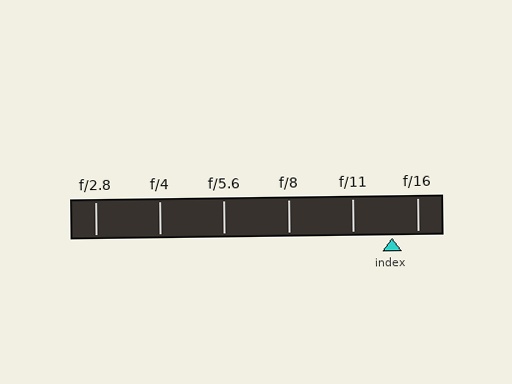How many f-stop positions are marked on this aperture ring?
There are 6 f-stop positions marked.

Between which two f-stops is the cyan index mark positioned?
The index mark is between f/11 and f/16.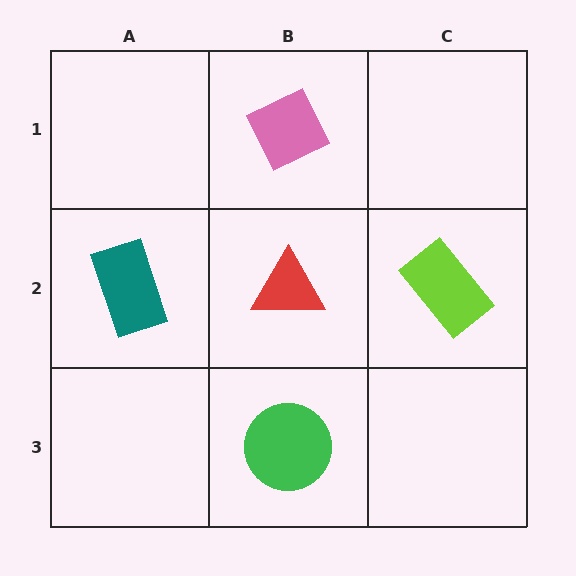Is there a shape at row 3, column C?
No, that cell is empty.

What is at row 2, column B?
A red triangle.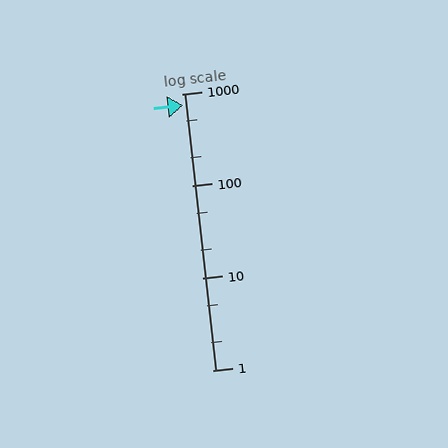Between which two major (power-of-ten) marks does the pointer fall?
The pointer is between 100 and 1000.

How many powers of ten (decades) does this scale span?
The scale spans 3 decades, from 1 to 1000.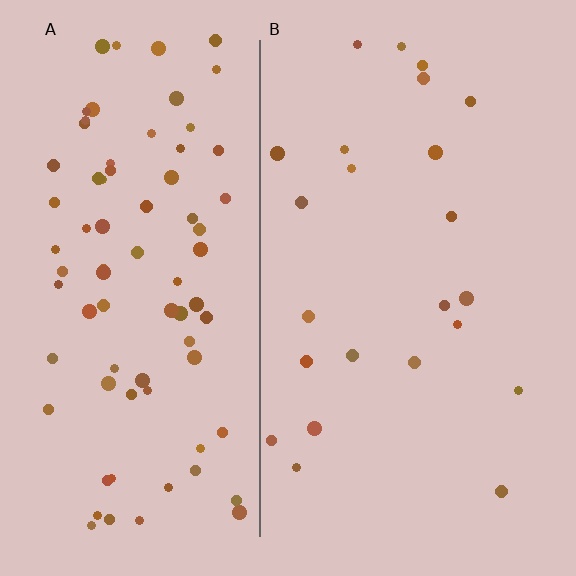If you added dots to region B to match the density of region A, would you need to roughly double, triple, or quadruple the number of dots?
Approximately triple.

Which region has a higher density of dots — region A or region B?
A (the left).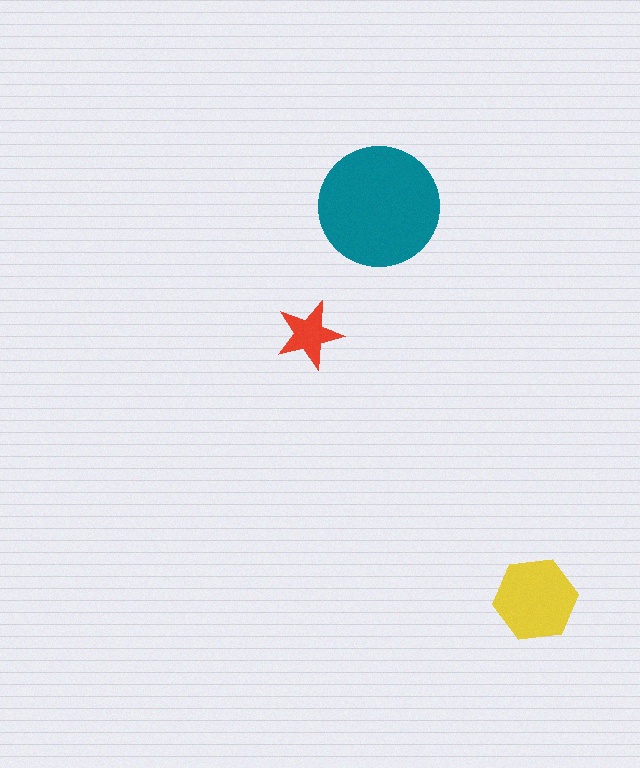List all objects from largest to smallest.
The teal circle, the yellow hexagon, the red star.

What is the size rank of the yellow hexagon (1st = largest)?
2nd.